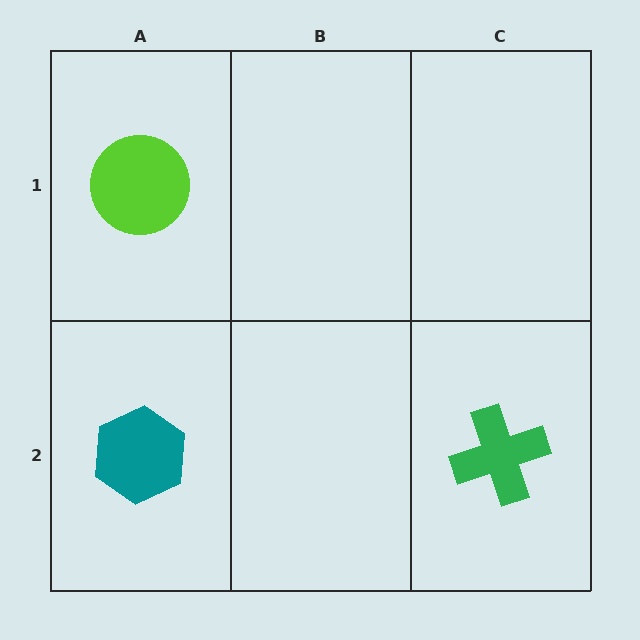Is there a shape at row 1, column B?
No, that cell is empty.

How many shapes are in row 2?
2 shapes.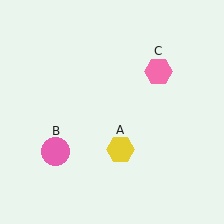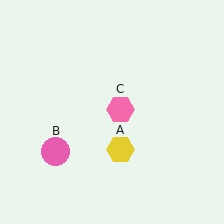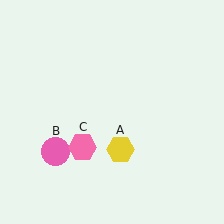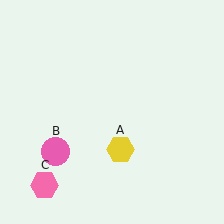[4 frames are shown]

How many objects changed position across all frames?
1 object changed position: pink hexagon (object C).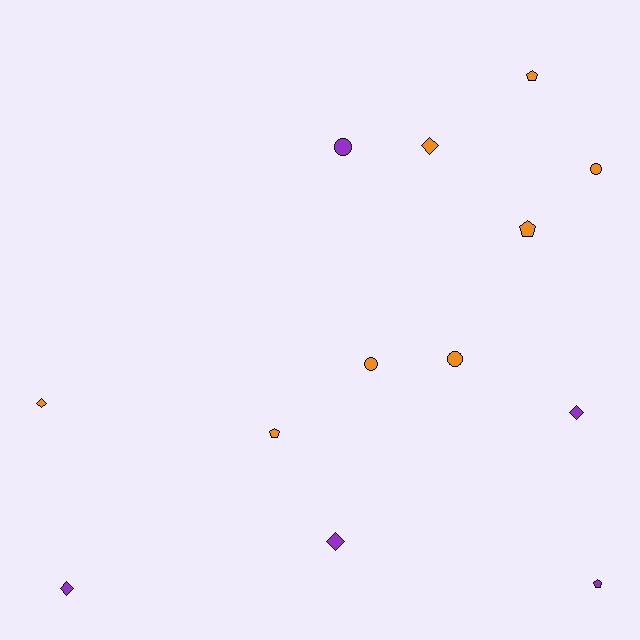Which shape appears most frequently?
Diamond, with 5 objects.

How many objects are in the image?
There are 13 objects.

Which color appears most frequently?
Orange, with 8 objects.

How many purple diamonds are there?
There are 3 purple diamonds.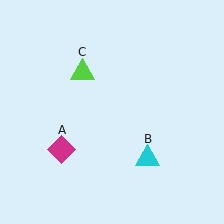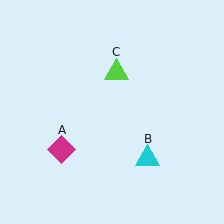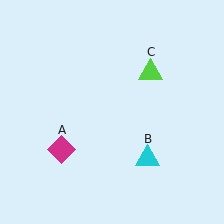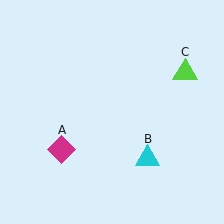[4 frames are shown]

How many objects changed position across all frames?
1 object changed position: lime triangle (object C).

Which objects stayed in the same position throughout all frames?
Magenta diamond (object A) and cyan triangle (object B) remained stationary.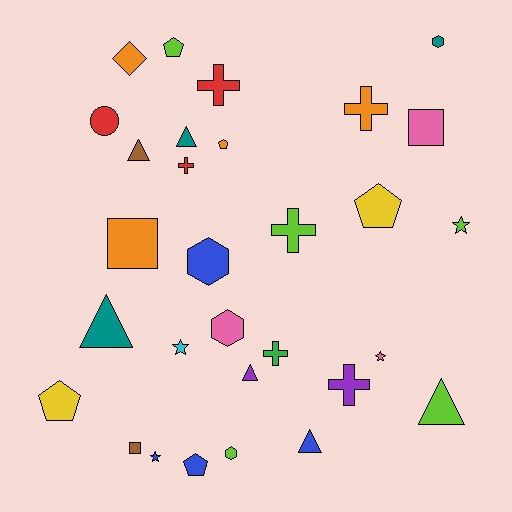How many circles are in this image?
There is 1 circle.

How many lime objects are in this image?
There are 5 lime objects.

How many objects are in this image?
There are 30 objects.